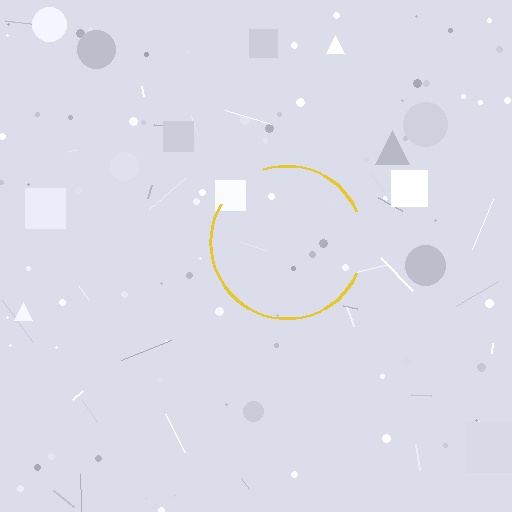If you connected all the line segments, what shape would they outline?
They would outline a circle.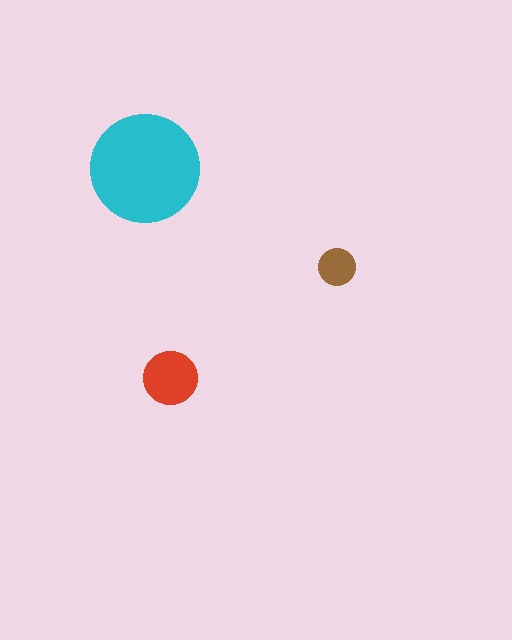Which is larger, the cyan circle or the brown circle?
The cyan one.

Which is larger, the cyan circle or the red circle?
The cyan one.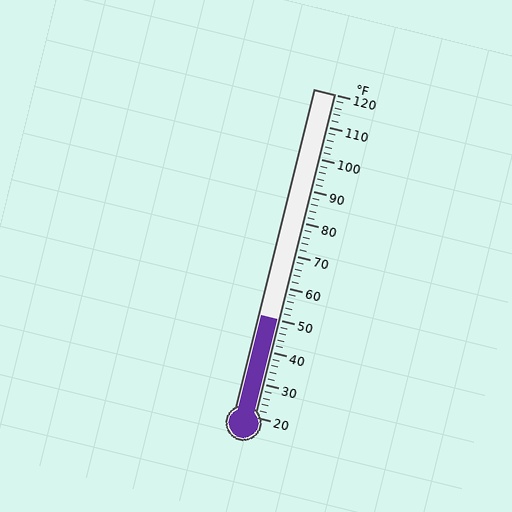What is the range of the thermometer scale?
The thermometer scale ranges from 20°F to 120°F.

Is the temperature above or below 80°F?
The temperature is below 80°F.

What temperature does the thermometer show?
The thermometer shows approximately 50°F.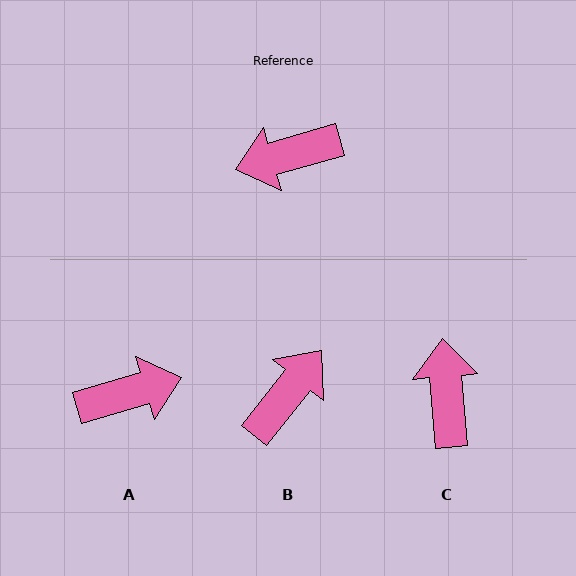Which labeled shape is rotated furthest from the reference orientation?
A, about 180 degrees away.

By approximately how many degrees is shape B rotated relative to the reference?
Approximately 145 degrees clockwise.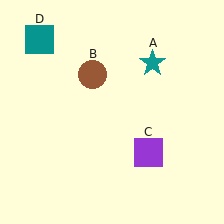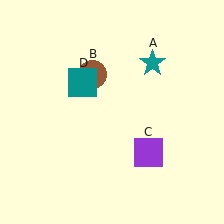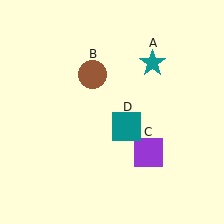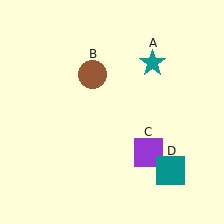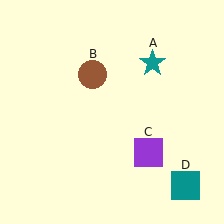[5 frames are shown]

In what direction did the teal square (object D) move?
The teal square (object D) moved down and to the right.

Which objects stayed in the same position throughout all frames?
Teal star (object A) and brown circle (object B) and purple square (object C) remained stationary.